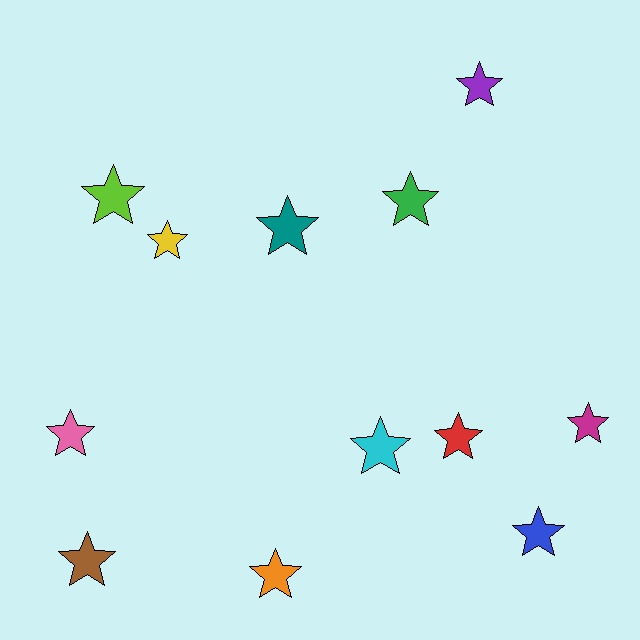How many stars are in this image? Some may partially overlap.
There are 12 stars.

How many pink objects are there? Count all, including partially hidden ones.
There is 1 pink object.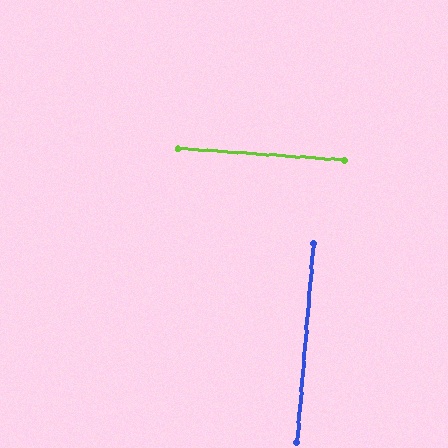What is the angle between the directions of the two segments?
Approximately 89 degrees.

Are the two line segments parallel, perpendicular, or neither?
Perpendicular — they meet at approximately 89°.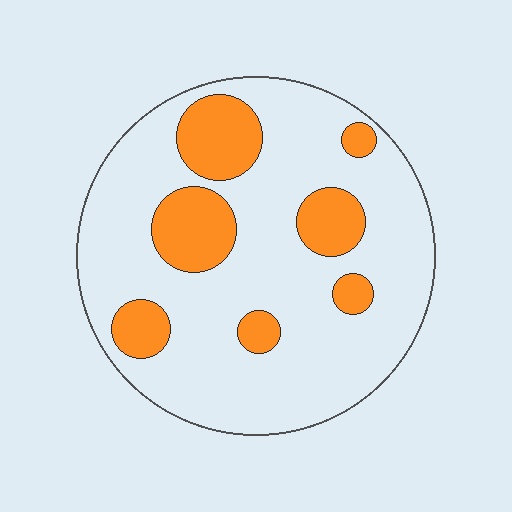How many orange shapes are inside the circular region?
7.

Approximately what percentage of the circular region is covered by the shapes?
Approximately 20%.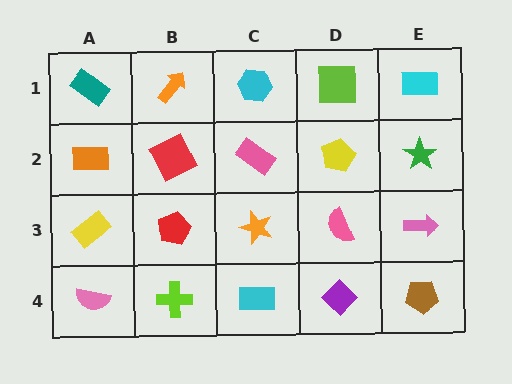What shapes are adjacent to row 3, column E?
A green star (row 2, column E), a brown pentagon (row 4, column E), a pink semicircle (row 3, column D).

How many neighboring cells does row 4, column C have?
3.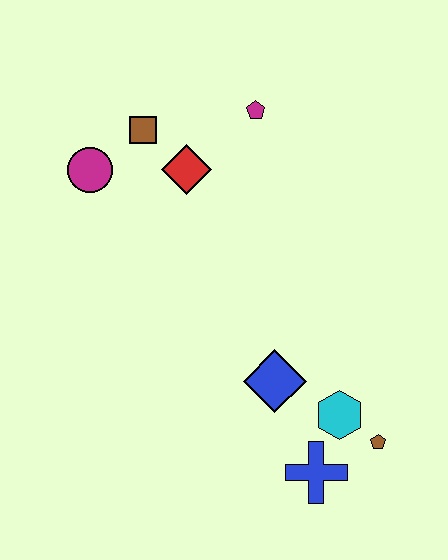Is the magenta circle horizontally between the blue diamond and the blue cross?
No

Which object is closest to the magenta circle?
The brown square is closest to the magenta circle.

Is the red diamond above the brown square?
No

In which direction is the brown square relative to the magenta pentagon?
The brown square is to the left of the magenta pentagon.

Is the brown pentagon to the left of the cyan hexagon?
No